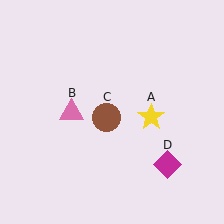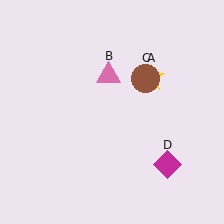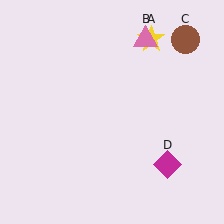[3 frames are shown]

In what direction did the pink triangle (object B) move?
The pink triangle (object B) moved up and to the right.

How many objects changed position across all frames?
3 objects changed position: yellow star (object A), pink triangle (object B), brown circle (object C).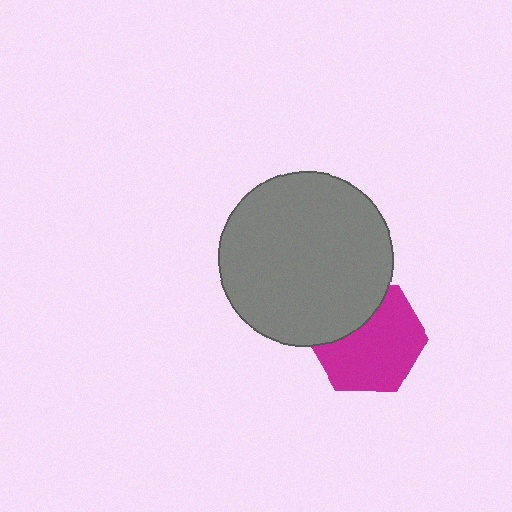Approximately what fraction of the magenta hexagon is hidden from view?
Roughly 31% of the magenta hexagon is hidden behind the gray circle.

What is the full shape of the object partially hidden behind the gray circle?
The partially hidden object is a magenta hexagon.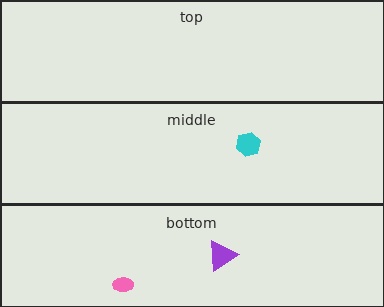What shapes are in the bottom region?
The pink ellipse, the purple triangle.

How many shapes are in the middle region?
1.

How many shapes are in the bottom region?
2.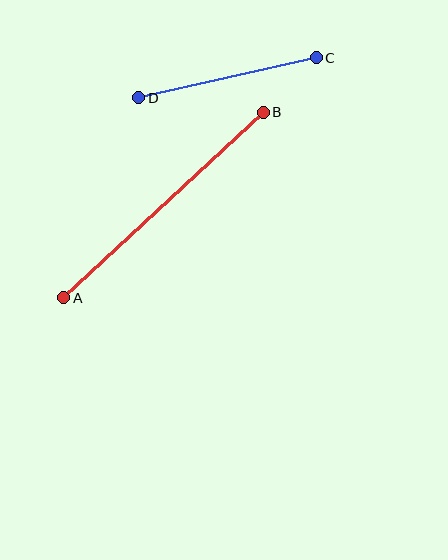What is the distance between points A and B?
The distance is approximately 272 pixels.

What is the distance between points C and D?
The distance is approximately 182 pixels.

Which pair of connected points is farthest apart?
Points A and B are farthest apart.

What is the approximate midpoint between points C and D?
The midpoint is at approximately (227, 78) pixels.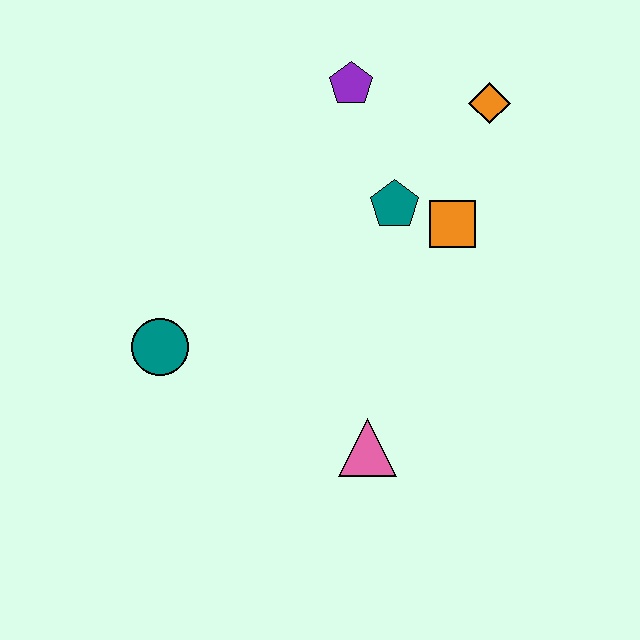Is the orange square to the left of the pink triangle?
No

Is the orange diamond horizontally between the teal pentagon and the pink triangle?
No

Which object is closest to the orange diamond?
The orange square is closest to the orange diamond.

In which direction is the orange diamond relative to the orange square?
The orange diamond is above the orange square.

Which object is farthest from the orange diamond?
The teal circle is farthest from the orange diamond.